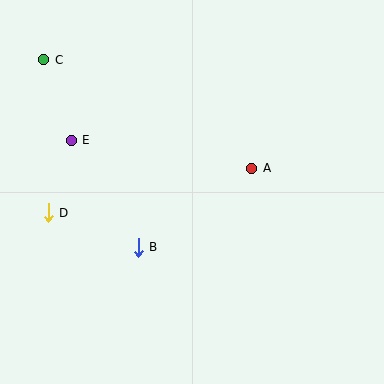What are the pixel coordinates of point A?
Point A is at (252, 168).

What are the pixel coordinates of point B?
Point B is at (138, 247).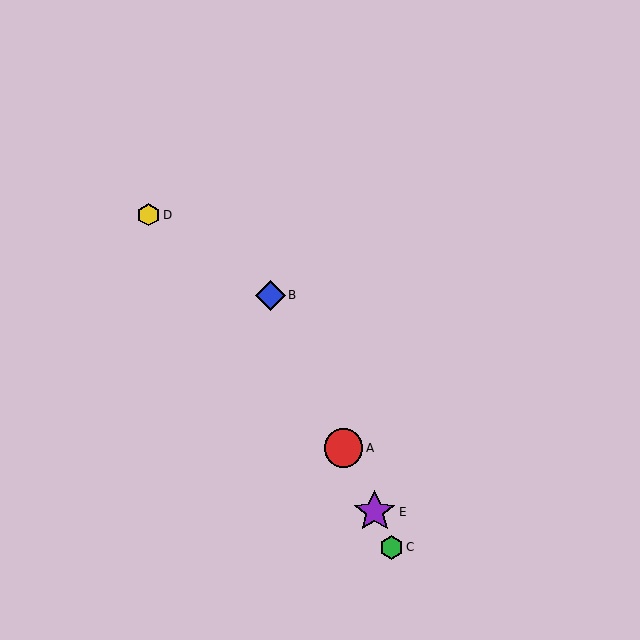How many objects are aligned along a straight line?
4 objects (A, B, C, E) are aligned along a straight line.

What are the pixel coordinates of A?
Object A is at (344, 448).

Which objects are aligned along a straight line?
Objects A, B, C, E are aligned along a straight line.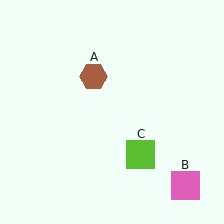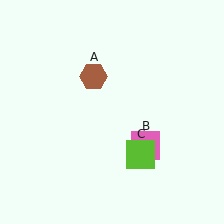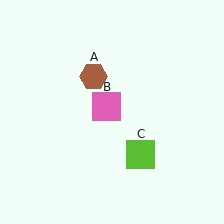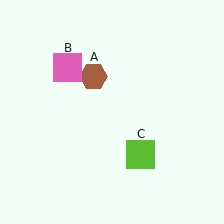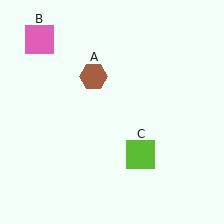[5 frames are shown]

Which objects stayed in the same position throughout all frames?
Brown hexagon (object A) and lime square (object C) remained stationary.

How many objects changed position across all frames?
1 object changed position: pink square (object B).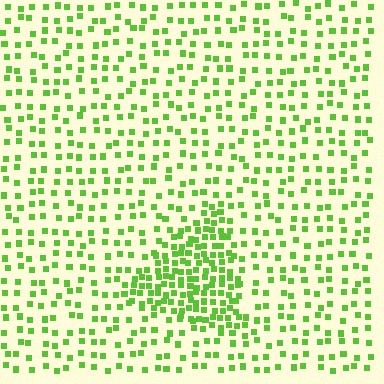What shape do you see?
I see a triangle.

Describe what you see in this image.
The image contains small lime elements arranged at two different densities. A triangle-shaped region is visible where the elements are more densely packed than the surrounding area.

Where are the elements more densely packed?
The elements are more densely packed inside the triangle boundary.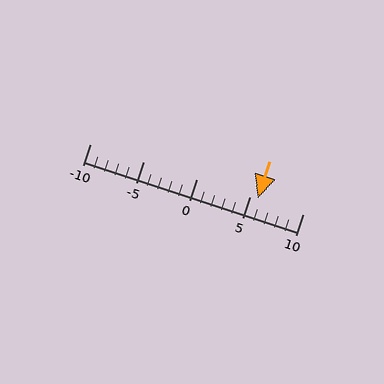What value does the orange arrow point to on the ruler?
The orange arrow points to approximately 6.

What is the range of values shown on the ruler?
The ruler shows values from -10 to 10.